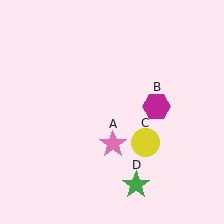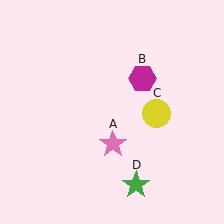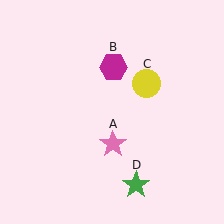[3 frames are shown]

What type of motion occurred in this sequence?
The magenta hexagon (object B), yellow circle (object C) rotated counterclockwise around the center of the scene.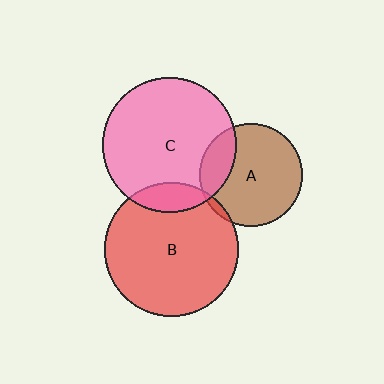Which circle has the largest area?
Circle C (pink).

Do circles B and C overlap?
Yes.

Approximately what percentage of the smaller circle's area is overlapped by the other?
Approximately 10%.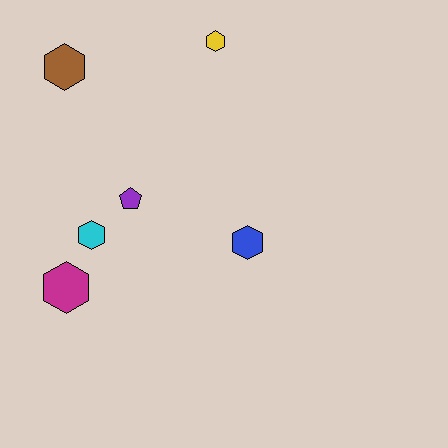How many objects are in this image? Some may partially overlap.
There are 6 objects.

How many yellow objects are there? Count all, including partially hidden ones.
There is 1 yellow object.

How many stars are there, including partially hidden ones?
There are no stars.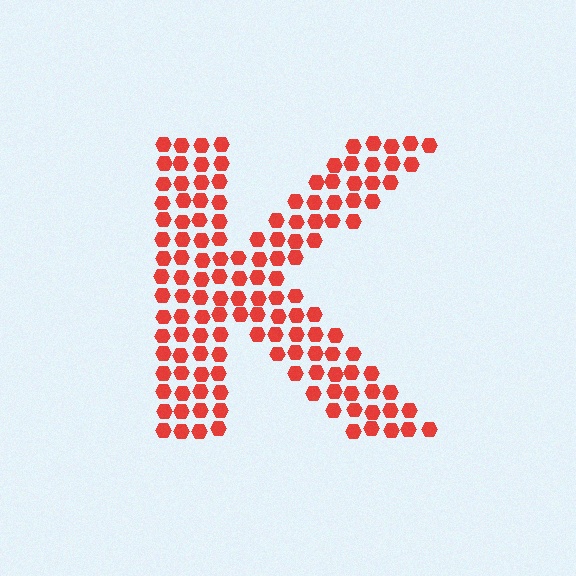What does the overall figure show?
The overall figure shows the letter K.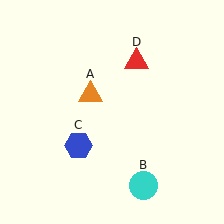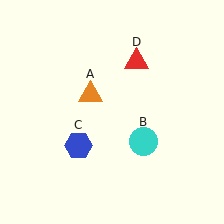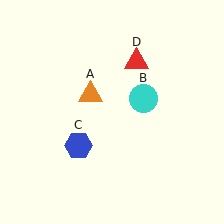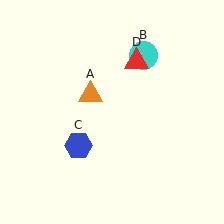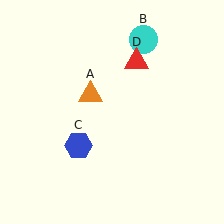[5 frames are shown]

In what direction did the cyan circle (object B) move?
The cyan circle (object B) moved up.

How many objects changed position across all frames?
1 object changed position: cyan circle (object B).